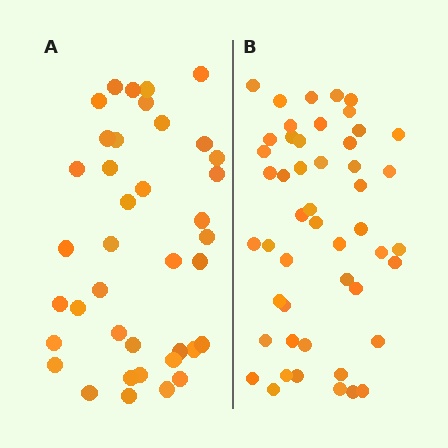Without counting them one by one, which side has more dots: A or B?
Region B (the right region) has more dots.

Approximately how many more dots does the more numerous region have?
Region B has roughly 10 or so more dots than region A.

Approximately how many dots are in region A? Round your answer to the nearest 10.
About 40 dots. (The exact count is 39, which rounds to 40.)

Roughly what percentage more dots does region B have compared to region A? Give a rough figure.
About 25% more.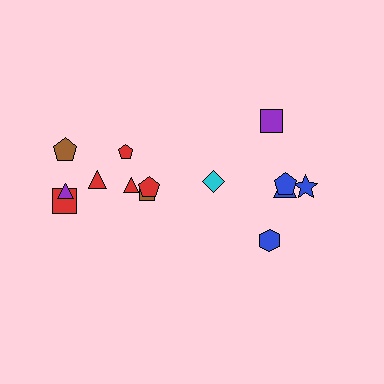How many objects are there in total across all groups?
There are 14 objects.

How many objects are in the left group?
There are 8 objects.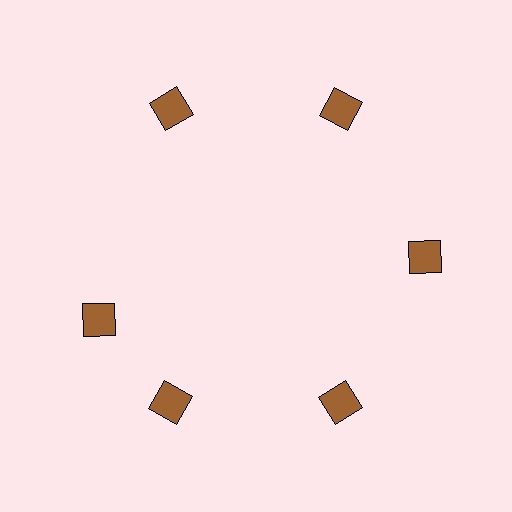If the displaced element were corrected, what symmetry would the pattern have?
It would have 6-fold rotational symmetry — the pattern would map onto itself every 60 degrees.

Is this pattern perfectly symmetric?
No. The 6 brown diamonds are arranged in a ring, but one element near the 9 o'clock position is rotated out of alignment along the ring, breaking the 6-fold rotational symmetry.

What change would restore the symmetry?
The symmetry would be restored by rotating it back into even spacing with its neighbors so that all 6 diamonds sit at equal angles and equal distance from the center.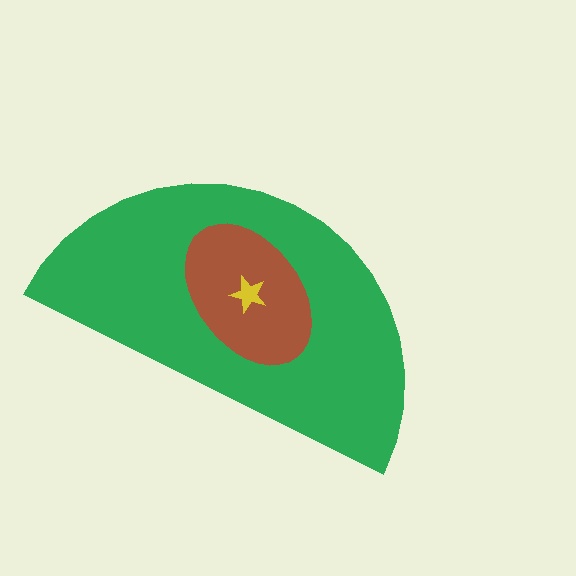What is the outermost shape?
The green semicircle.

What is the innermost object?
The yellow star.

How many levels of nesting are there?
3.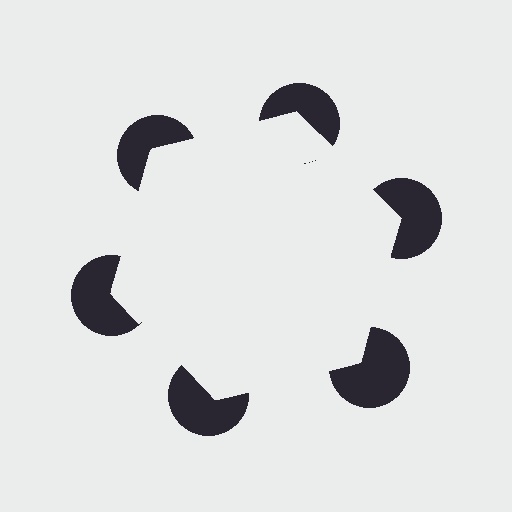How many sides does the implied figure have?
6 sides.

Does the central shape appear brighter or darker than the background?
It typically appears slightly brighter than the background, even though no actual brightness change is drawn.